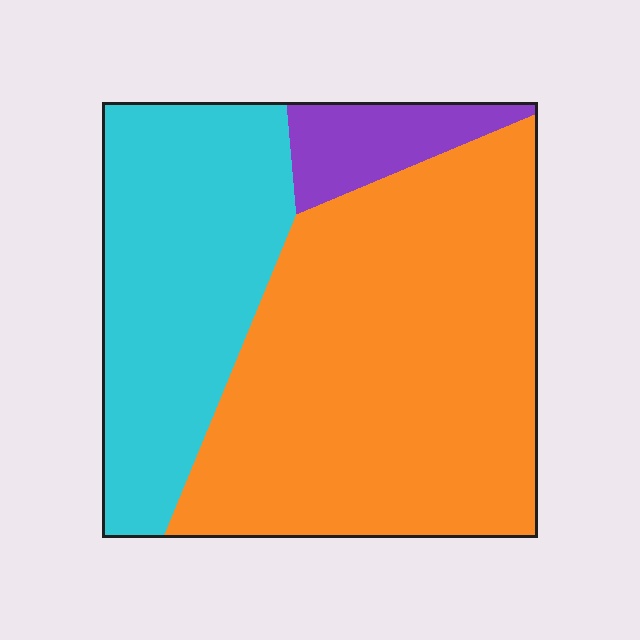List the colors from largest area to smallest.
From largest to smallest: orange, cyan, purple.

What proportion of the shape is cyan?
Cyan covers 33% of the shape.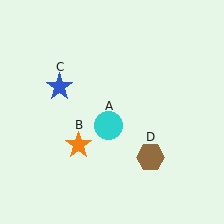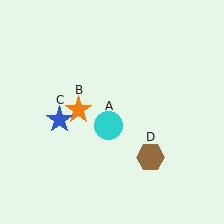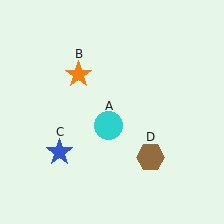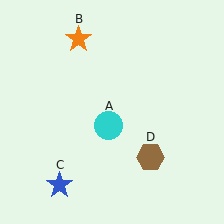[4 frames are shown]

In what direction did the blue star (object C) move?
The blue star (object C) moved down.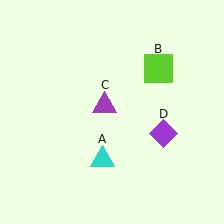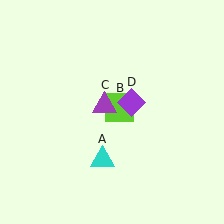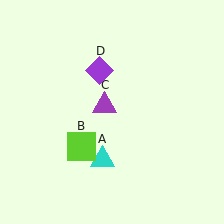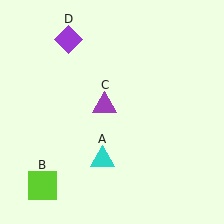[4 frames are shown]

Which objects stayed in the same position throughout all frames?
Cyan triangle (object A) and purple triangle (object C) remained stationary.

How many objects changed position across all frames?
2 objects changed position: lime square (object B), purple diamond (object D).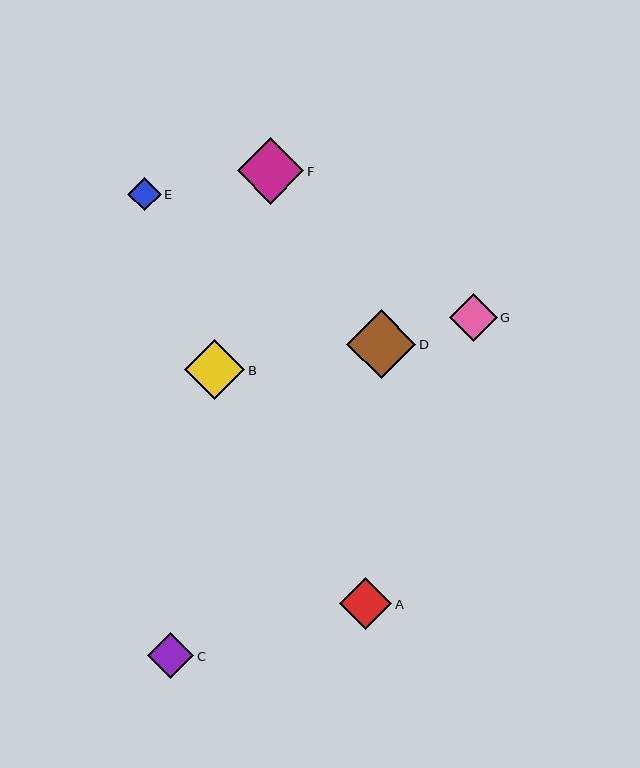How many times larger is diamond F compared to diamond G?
Diamond F is approximately 1.4 times the size of diamond G.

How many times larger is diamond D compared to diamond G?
Diamond D is approximately 1.5 times the size of diamond G.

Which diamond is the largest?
Diamond D is the largest with a size of approximately 69 pixels.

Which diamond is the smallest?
Diamond E is the smallest with a size of approximately 33 pixels.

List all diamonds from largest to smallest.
From largest to smallest: D, F, B, A, G, C, E.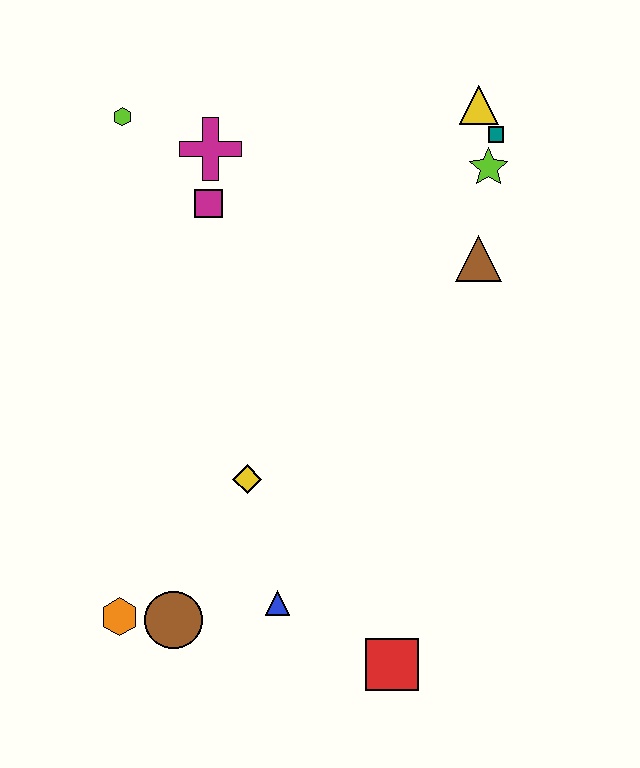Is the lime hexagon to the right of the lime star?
No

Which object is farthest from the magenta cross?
The red square is farthest from the magenta cross.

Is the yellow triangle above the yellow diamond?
Yes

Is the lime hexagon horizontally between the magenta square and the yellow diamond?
No